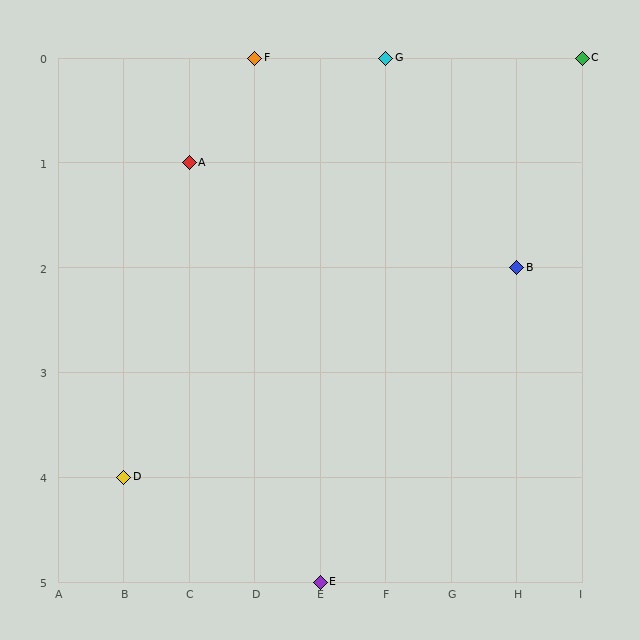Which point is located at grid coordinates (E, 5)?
Point E is at (E, 5).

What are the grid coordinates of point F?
Point F is at grid coordinates (D, 0).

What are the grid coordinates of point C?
Point C is at grid coordinates (I, 0).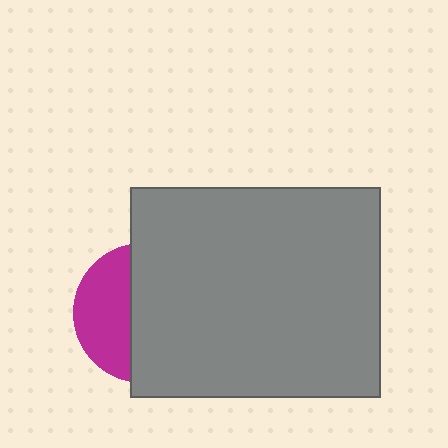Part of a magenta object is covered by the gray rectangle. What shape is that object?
It is a circle.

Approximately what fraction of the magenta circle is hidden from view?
Roughly 62% of the magenta circle is hidden behind the gray rectangle.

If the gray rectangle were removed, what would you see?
You would see the complete magenta circle.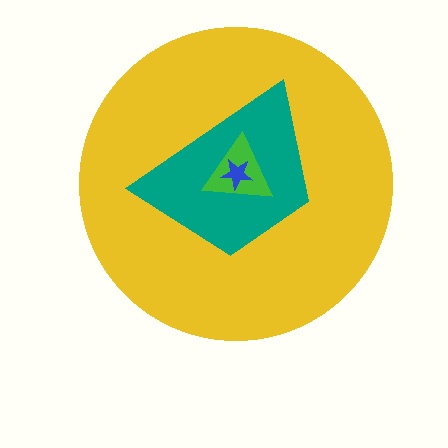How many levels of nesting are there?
4.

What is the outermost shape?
The yellow circle.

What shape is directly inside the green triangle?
The blue star.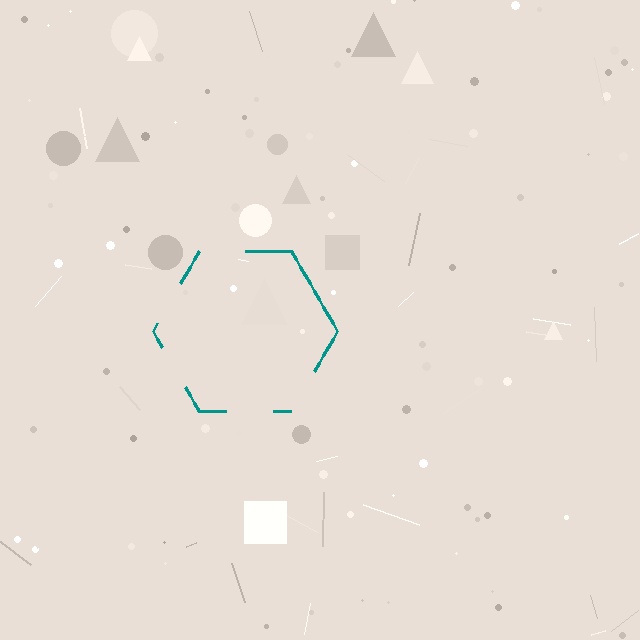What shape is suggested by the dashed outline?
The dashed outline suggests a hexagon.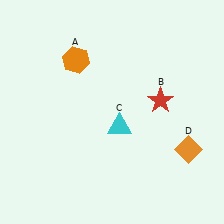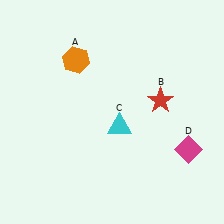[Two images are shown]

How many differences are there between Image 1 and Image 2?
There is 1 difference between the two images.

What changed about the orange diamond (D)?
In Image 1, D is orange. In Image 2, it changed to magenta.